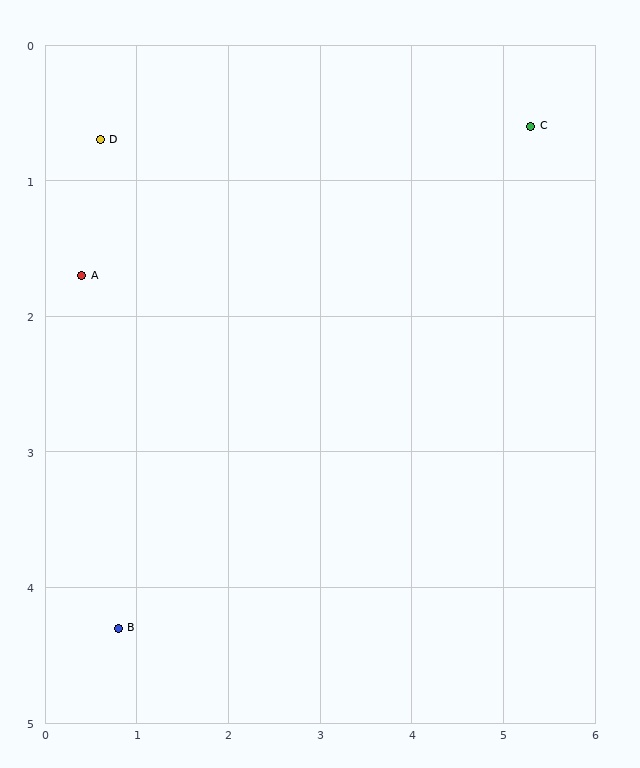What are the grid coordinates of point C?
Point C is at approximately (5.3, 0.6).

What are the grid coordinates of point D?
Point D is at approximately (0.6, 0.7).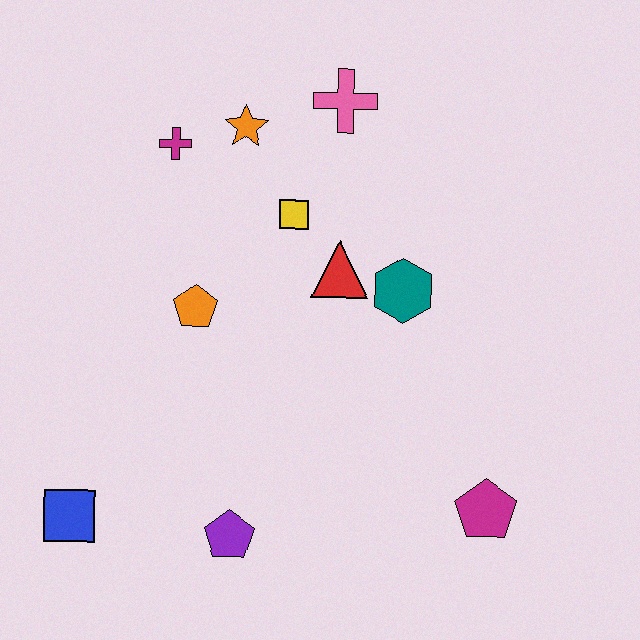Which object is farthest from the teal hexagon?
The blue square is farthest from the teal hexagon.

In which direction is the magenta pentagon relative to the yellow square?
The magenta pentagon is below the yellow square.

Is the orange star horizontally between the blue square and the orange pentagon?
No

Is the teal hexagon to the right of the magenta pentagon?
No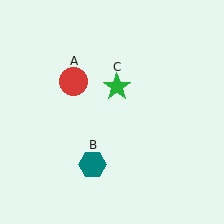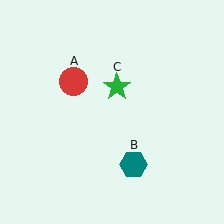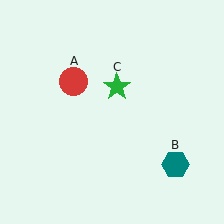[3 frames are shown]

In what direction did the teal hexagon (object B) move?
The teal hexagon (object B) moved right.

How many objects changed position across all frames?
1 object changed position: teal hexagon (object B).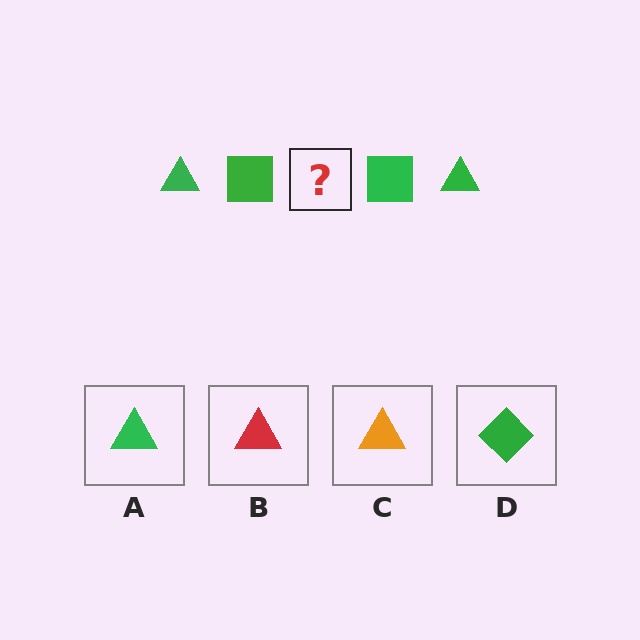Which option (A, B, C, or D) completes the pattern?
A.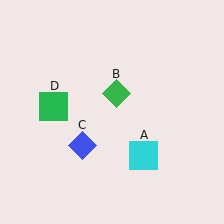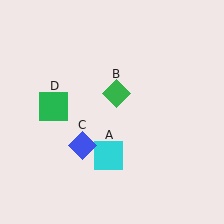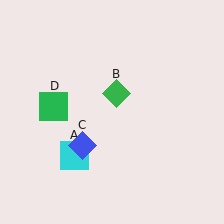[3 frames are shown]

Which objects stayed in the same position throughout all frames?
Green diamond (object B) and blue diamond (object C) and green square (object D) remained stationary.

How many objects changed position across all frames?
1 object changed position: cyan square (object A).